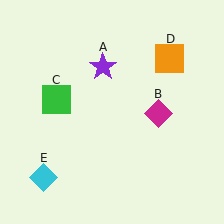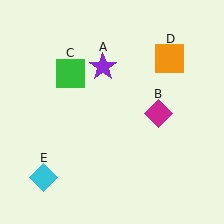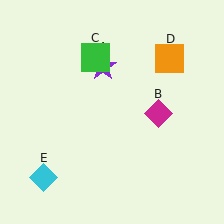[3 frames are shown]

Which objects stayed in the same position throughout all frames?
Purple star (object A) and magenta diamond (object B) and orange square (object D) and cyan diamond (object E) remained stationary.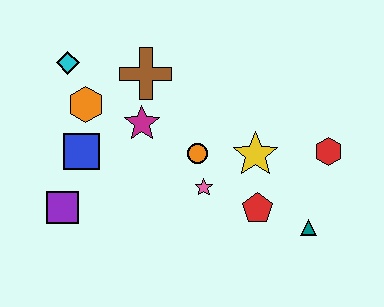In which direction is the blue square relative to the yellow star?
The blue square is to the left of the yellow star.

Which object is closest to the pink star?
The orange circle is closest to the pink star.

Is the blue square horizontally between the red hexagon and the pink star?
No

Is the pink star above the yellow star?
No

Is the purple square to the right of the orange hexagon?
No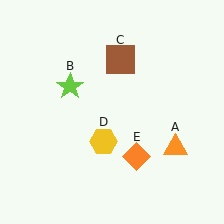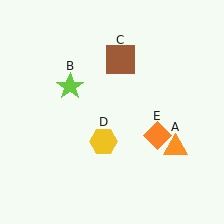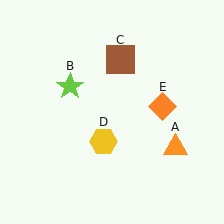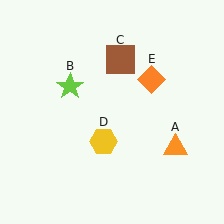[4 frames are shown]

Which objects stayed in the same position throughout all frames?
Orange triangle (object A) and lime star (object B) and brown square (object C) and yellow hexagon (object D) remained stationary.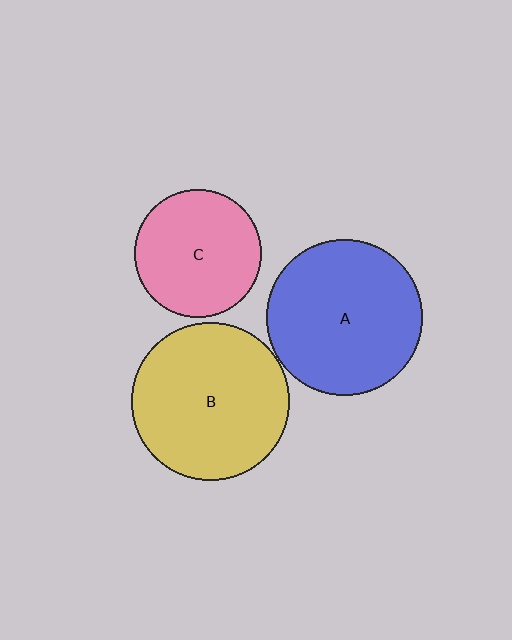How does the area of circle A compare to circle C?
Approximately 1.5 times.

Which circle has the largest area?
Circle B (yellow).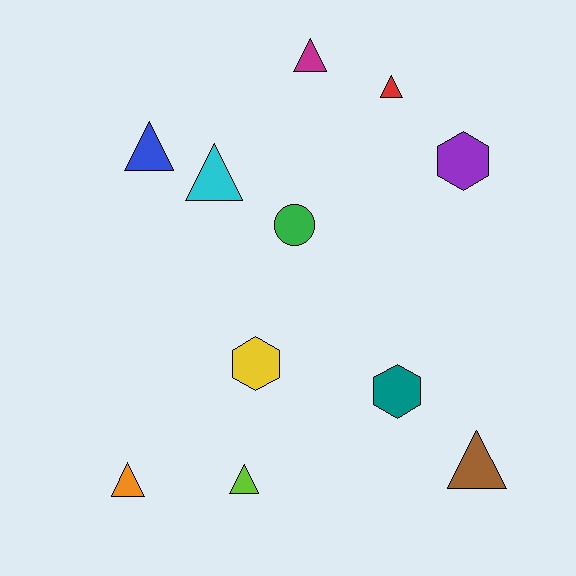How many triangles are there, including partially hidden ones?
There are 7 triangles.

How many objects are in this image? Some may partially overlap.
There are 11 objects.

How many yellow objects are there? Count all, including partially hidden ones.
There is 1 yellow object.